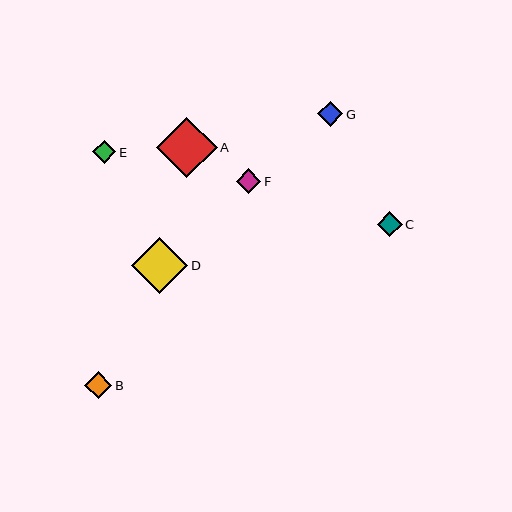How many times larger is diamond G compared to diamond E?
Diamond G is approximately 1.1 times the size of diamond E.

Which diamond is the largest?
Diamond A is the largest with a size of approximately 61 pixels.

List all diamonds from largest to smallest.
From largest to smallest: A, D, B, G, C, F, E.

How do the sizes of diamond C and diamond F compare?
Diamond C and diamond F are approximately the same size.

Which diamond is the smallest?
Diamond E is the smallest with a size of approximately 23 pixels.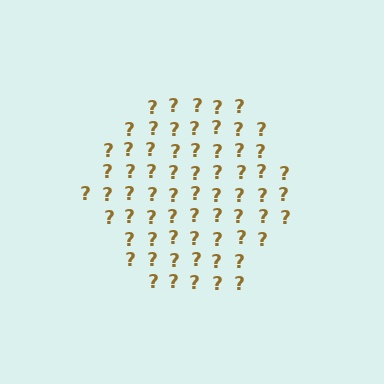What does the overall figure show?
The overall figure shows a hexagon.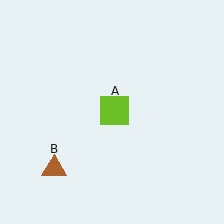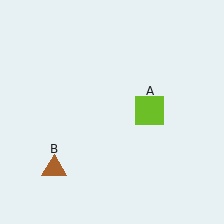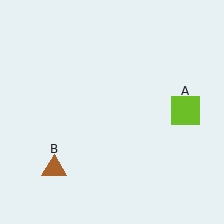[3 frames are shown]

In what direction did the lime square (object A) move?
The lime square (object A) moved right.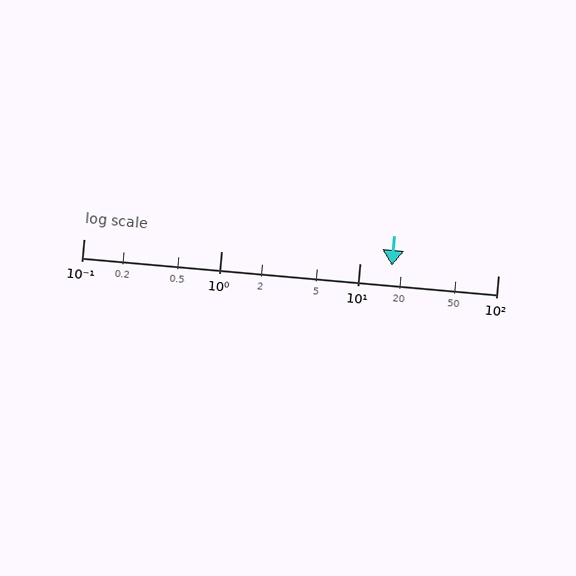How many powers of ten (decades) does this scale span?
The scale spans 3 decades, from 0.1 to 100.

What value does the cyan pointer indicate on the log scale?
The pointer indicates approximately 17.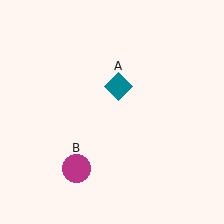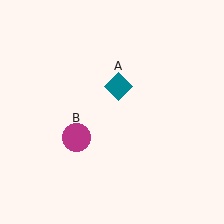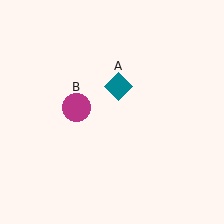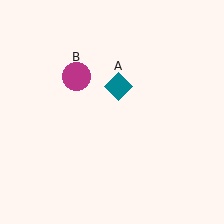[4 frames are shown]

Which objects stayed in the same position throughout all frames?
Teal diamond (object A) remained stationary.